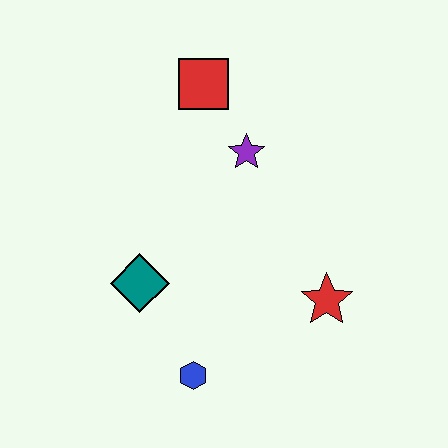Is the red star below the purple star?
Yes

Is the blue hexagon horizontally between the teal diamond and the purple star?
Yes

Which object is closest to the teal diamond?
The blue hexagon is closest to the teal diamond.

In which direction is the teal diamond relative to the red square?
The teal diamond is below the red square.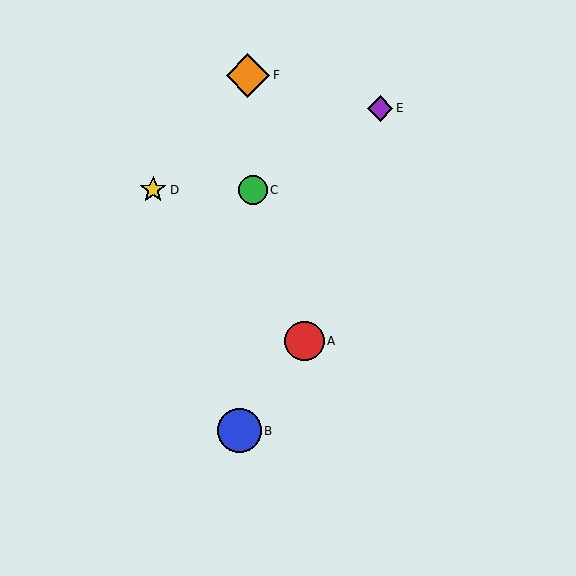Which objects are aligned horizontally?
Objects C, D are aligned horizontally.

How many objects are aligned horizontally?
2 objects (C, D) are aligned horizontally.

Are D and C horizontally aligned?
Yes, both are at y≈190.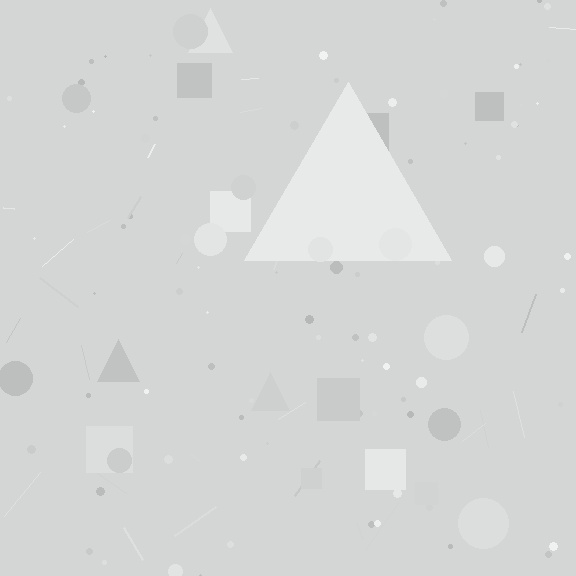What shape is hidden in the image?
A triangle is hidden in the image.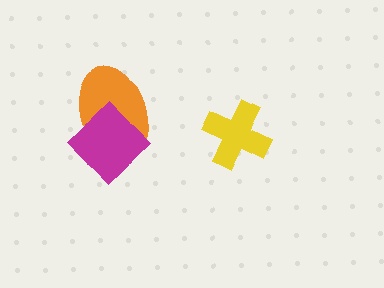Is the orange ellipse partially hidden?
Yes, it is partially covered by another shape.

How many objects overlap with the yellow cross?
0 objects overlap with the yellow cross.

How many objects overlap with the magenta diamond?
1 object overlaps with the magenta diamond.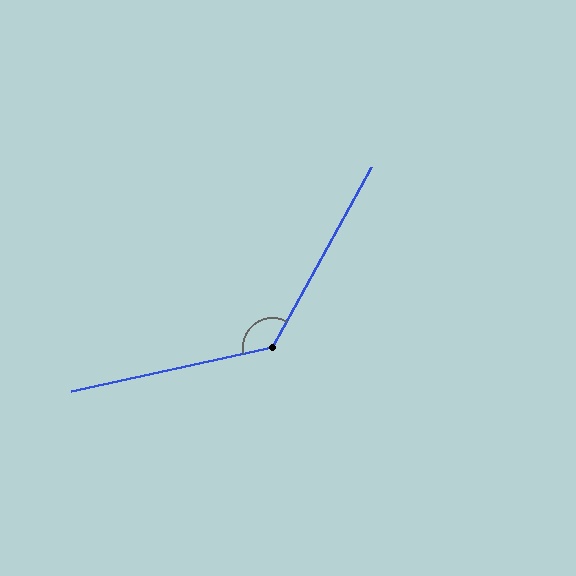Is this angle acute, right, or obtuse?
It is obtuse.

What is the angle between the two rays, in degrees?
Approximately 131 degrees.